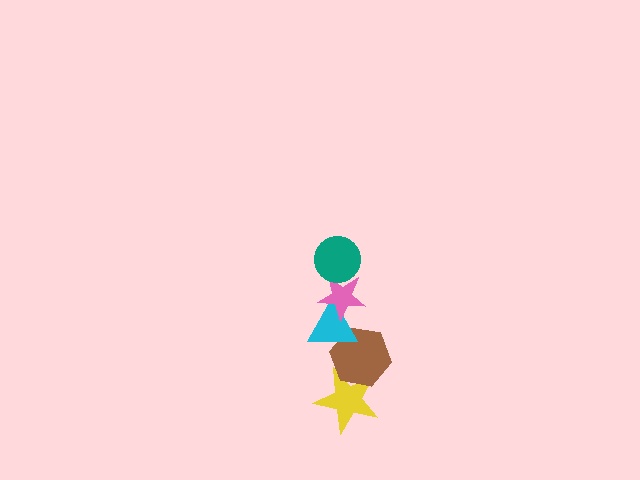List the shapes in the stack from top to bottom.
From top to bottom: the teal circle, the pink star, the cyan triangle, the brown hexagon, the yellow star.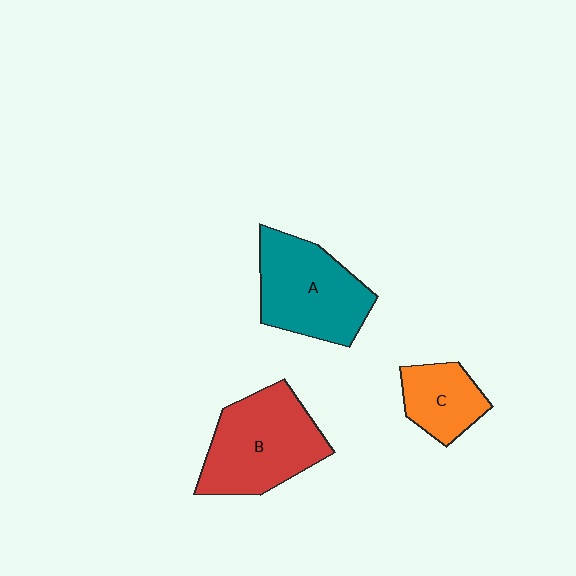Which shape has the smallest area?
Shape C (orange).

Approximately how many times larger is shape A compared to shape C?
Approximately 1.8 times.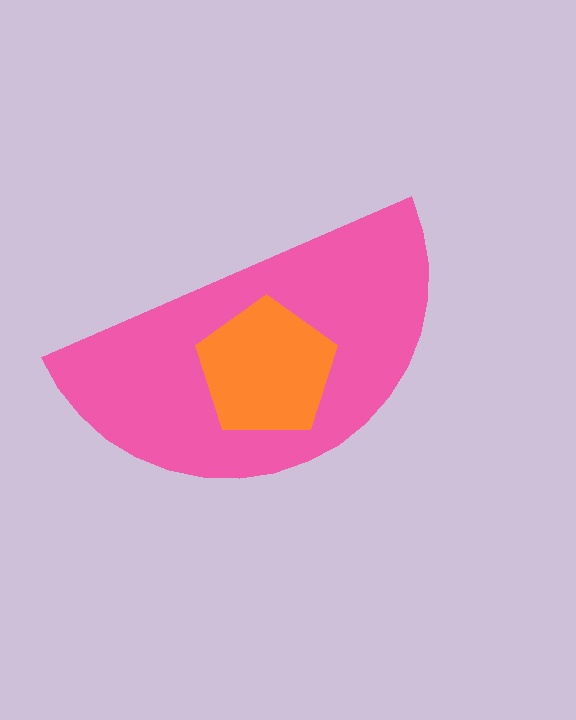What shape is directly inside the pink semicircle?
The orange pentagon.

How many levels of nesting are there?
2.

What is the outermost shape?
The pink semicircle.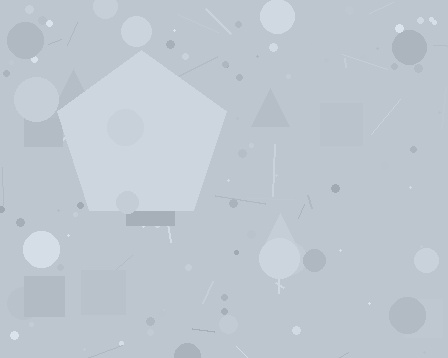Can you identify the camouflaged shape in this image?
The camouflaged shape is a pentagon.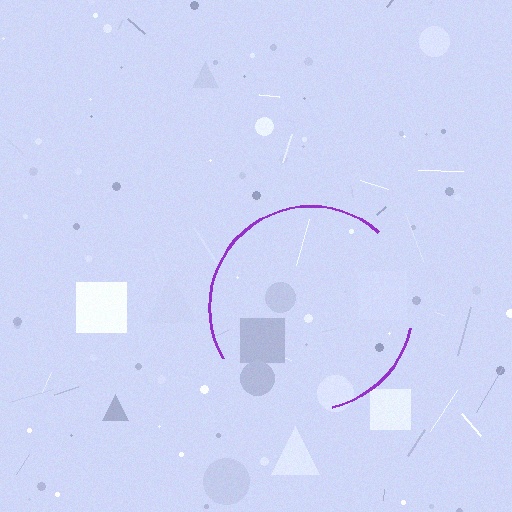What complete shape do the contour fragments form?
The contour fragments form a circle.